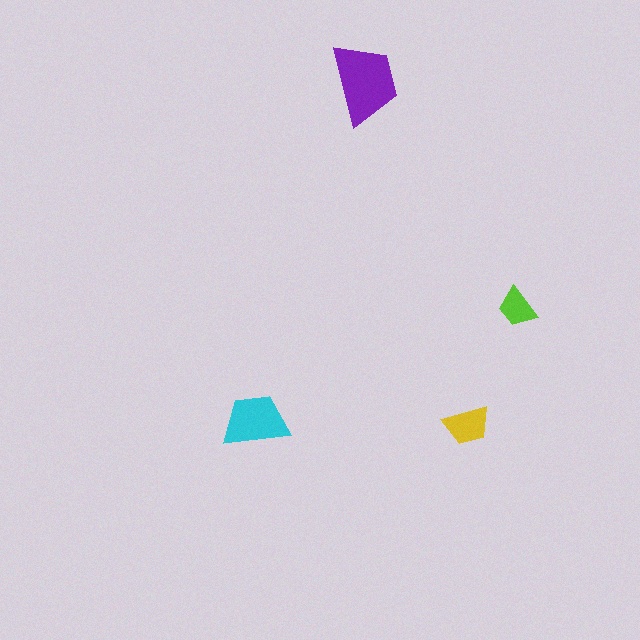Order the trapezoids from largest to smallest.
the purple one, the cyan one, the yellow one, the lime one.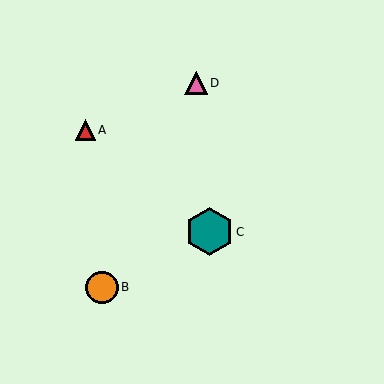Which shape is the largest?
The teal hexagon (labeled C) is the largest.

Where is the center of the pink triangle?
The center of the pink triangle is at (196, 83).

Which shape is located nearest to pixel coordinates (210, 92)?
The pink triangle (labeled D) at (196, 83) is nearest to that location.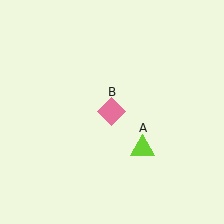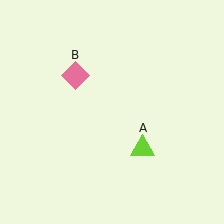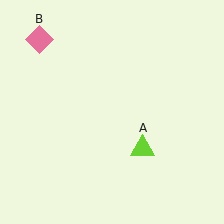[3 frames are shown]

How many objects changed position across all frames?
1 object changed position: pink diamond (object B).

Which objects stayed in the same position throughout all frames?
Lime triangle (object A) remained stationary.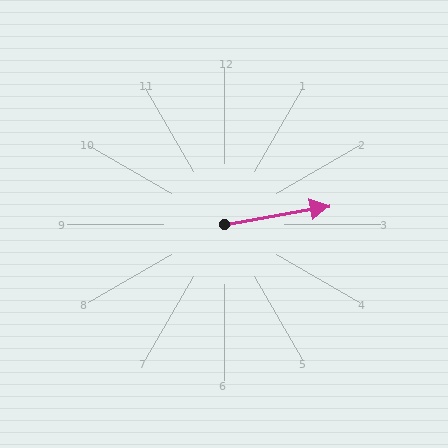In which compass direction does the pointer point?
East.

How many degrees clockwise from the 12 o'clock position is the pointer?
Approximately 80 degrees.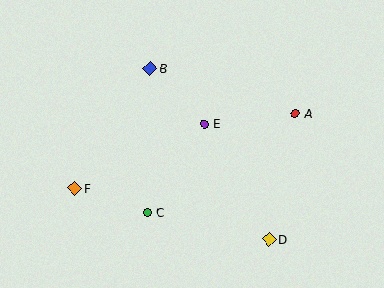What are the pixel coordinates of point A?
Point A is at (295, 113).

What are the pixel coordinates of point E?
Point E is at (204, 124).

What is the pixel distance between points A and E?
The distance between A and E is 92 pixels.